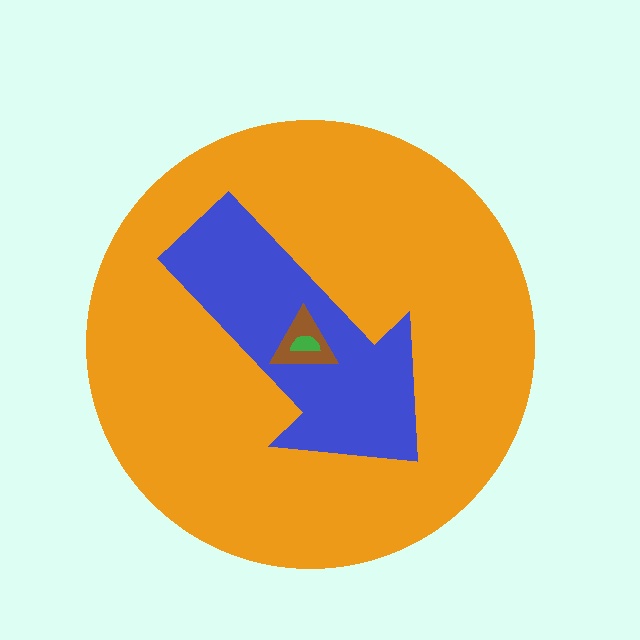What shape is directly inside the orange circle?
The blue arrow.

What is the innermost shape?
The green semicircle.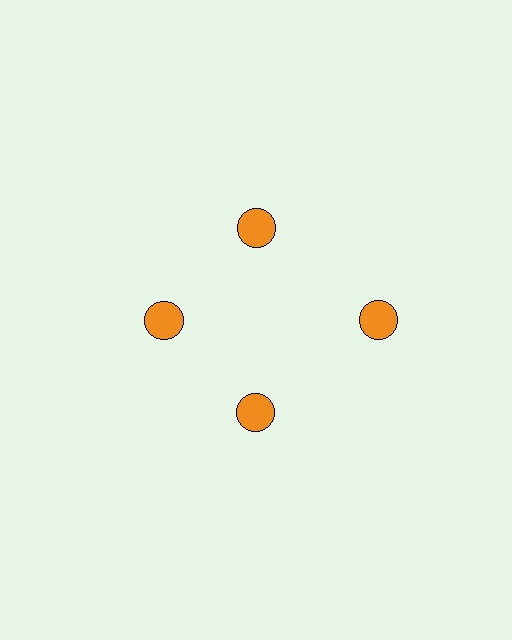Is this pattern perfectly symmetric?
No. The 4 orange circles are arranged in a ring, but one element near the 3 o'clock position is pushed outward from the center, breaking the 4-fold rotational symmetry.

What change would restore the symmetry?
The symmetry would be restored by moving it inward, back onto the ring so that all 4 circles sit at equal angles and equal distance from the center.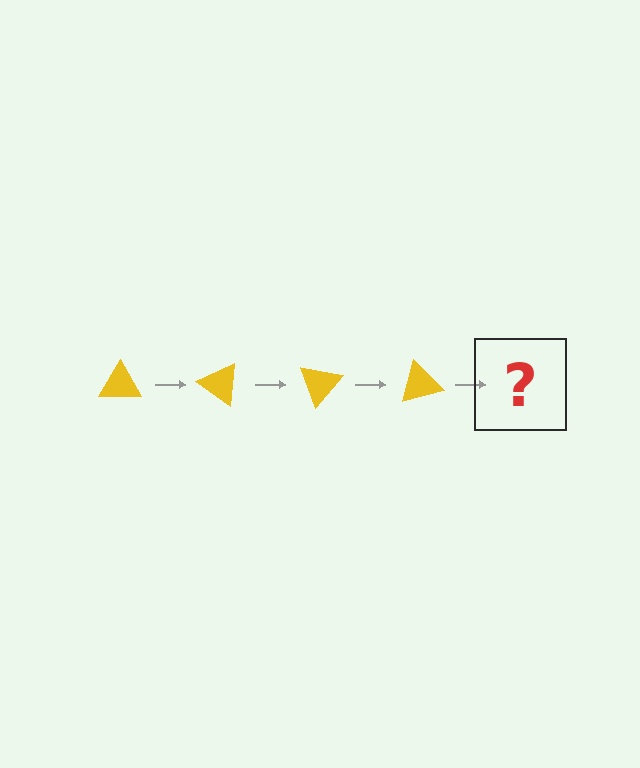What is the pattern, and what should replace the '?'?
The pattern is that the triangle rotates 35 degrees each step. The '?' should be a yellow triangle rotated 140 degrees.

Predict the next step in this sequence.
The next step is a yellow triangle rotated 140 degrees.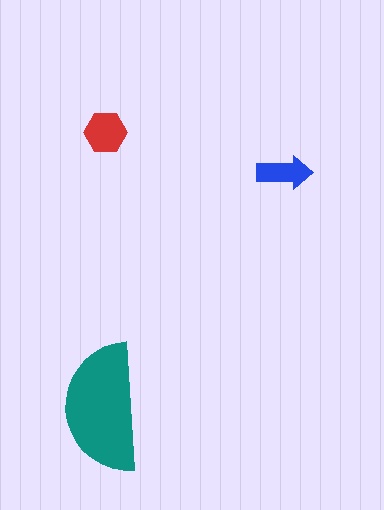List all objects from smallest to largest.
The blue arrow, the red hexagon, the teal semicircle.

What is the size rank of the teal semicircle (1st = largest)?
1st.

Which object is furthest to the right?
The blue arrow is rightmost.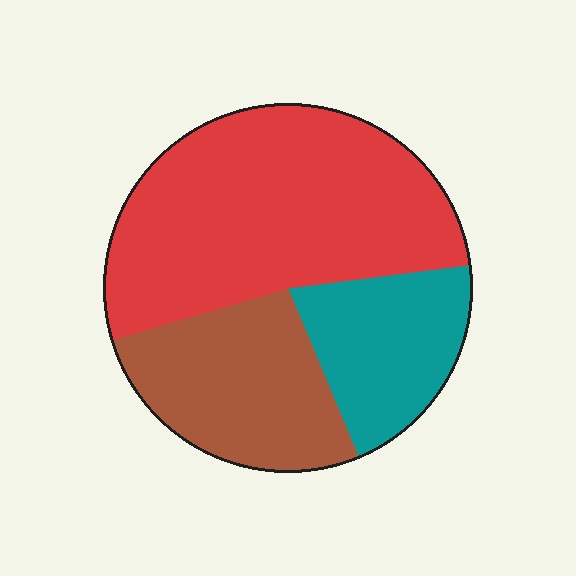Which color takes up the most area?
Red, at roughly 55%.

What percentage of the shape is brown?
Brown takes up about one quarter (1/4) of the shape.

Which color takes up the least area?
Teal, at roughly 20%.